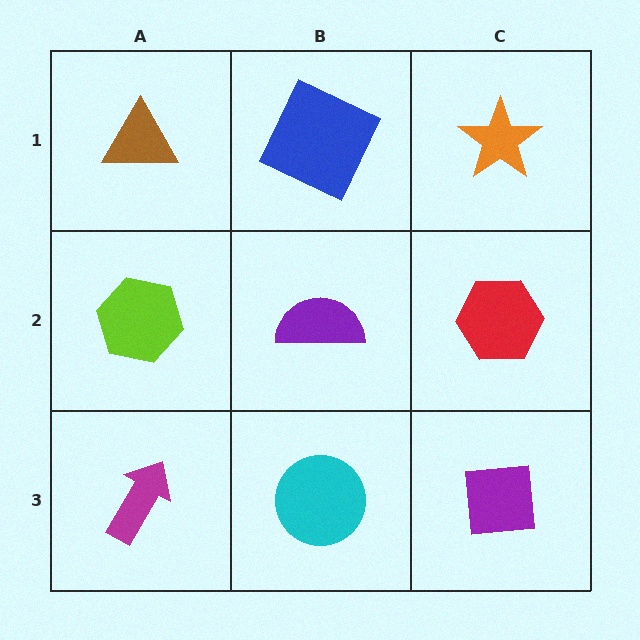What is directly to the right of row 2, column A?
A purple semicircle.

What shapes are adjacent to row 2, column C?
An orange star (row 1, column C), a purple square (row 3, column C), a purple semicircle (row 2, column B).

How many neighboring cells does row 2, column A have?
3.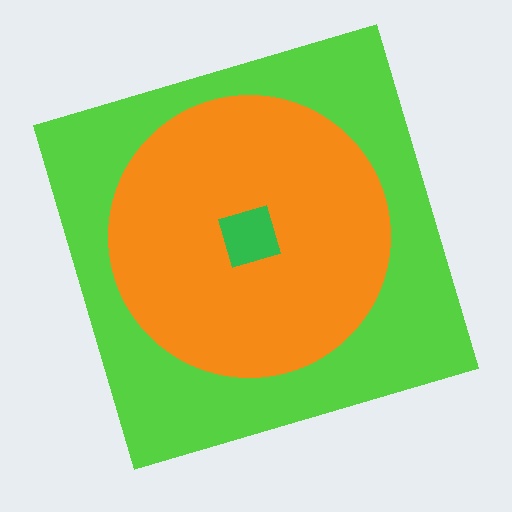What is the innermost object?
The green diamond.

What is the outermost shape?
The lime square.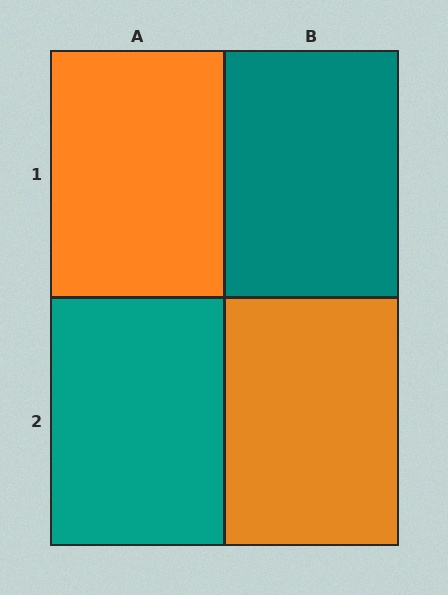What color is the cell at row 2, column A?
Teal.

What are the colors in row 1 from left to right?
Orange, teal.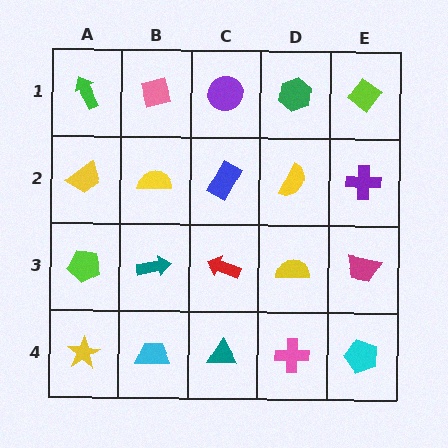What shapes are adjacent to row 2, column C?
A purple circle (row 1, column C), a red arrow (row 3, column C), a yellow semicircle (row 2, column B), a yellow semicircle (row 2, column D).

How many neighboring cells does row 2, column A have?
3.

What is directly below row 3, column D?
A pink cross.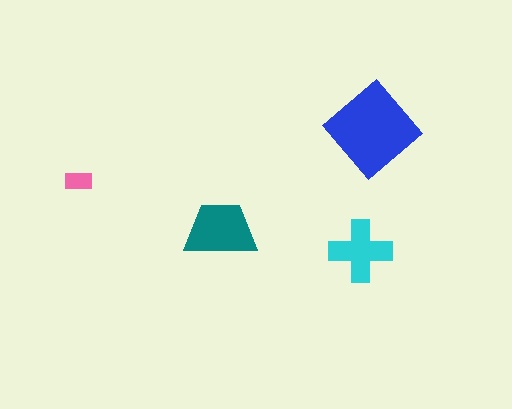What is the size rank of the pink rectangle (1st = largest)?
4th.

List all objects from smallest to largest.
The pink rectangle, the cyan cross, the teal trapezoid, the blue diamond.